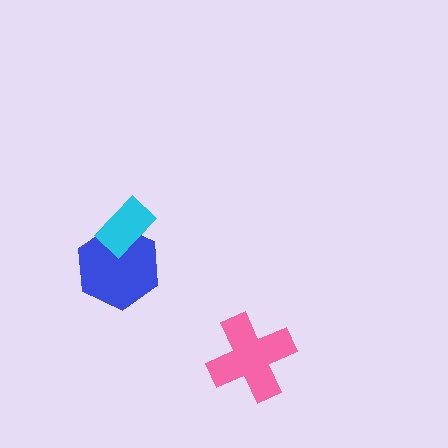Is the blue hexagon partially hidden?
Yes, it is partially covered by another shape.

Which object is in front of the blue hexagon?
The cyan rectangle is in front of the blue hexagon.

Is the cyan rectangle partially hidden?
No, no other shape covers it.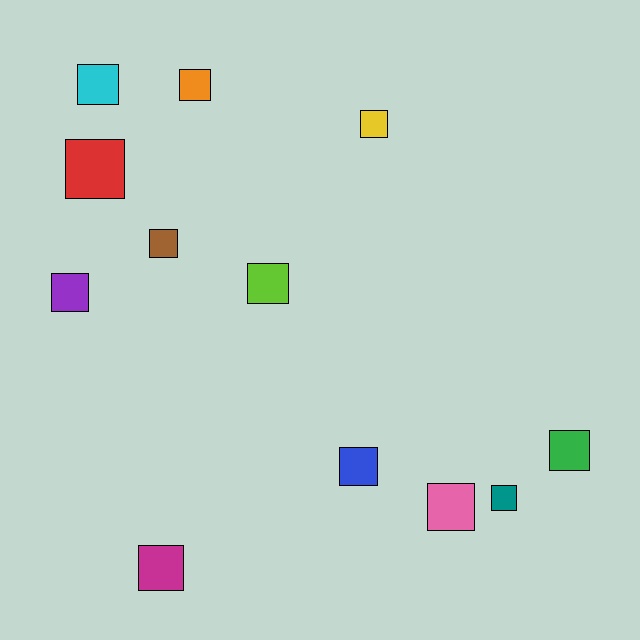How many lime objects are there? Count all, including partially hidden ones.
There is 1 lime object.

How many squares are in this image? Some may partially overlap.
There are 12 squares.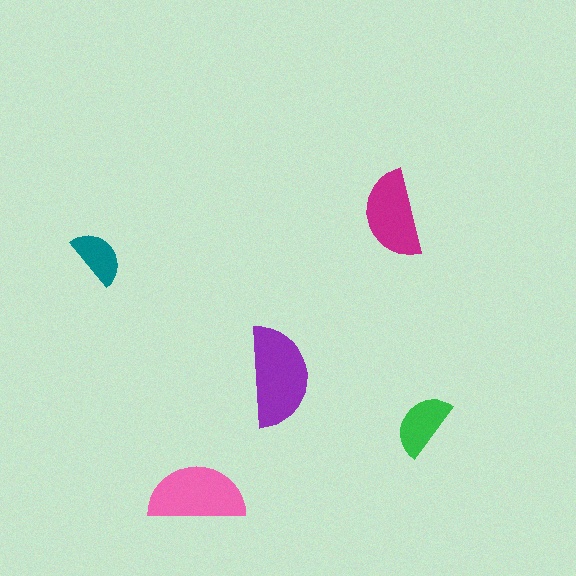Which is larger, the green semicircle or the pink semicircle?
The pink one.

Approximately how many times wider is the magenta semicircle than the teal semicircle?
About 1.5 times wider.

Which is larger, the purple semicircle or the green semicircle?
The purple one.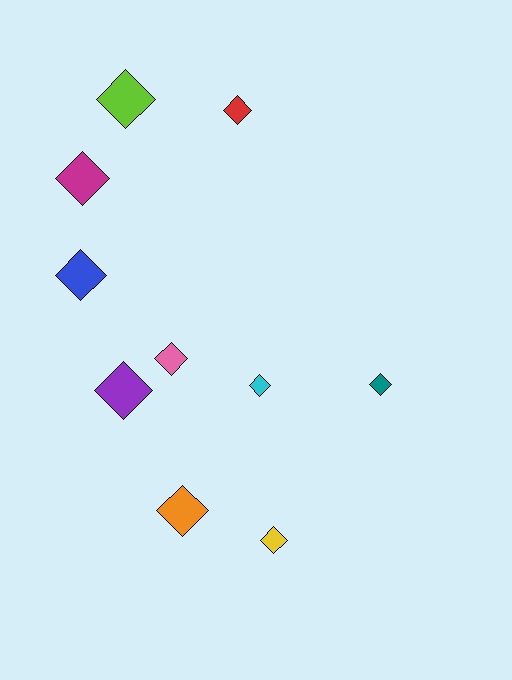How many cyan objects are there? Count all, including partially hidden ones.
There is 1 cyan object.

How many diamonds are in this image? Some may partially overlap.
There are 10 diamonds.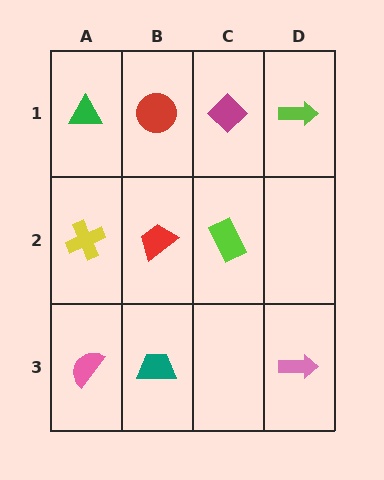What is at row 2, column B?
A red trapezoid.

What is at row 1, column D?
A lime arrow.